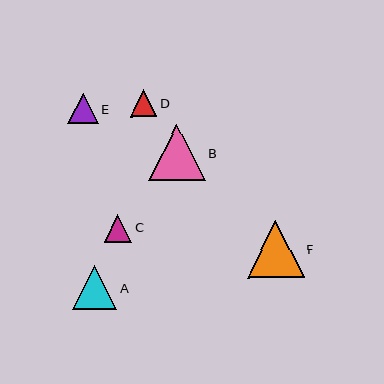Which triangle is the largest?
Triangle F is the largest with a size of approximately 57 pixels.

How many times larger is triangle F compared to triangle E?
Triangle F is approximately 1.9 times the size of triangle E.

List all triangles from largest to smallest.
From largest to smallest: F, B, A, E, C, D.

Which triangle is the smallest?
Triangle D is the smallest with a size of approximately 27 pixels.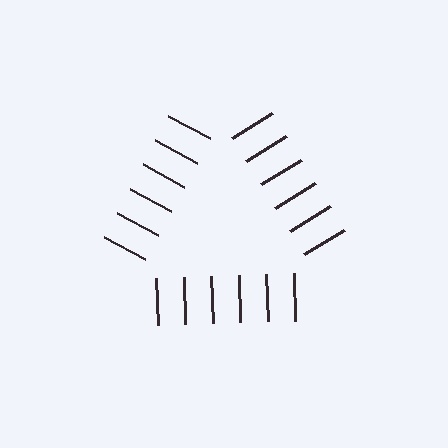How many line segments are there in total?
18 — 6 along each of the 3 edges.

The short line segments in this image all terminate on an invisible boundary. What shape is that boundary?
An illusory triangle — the line segments terminate on its edges but no continuous stroke is drawn.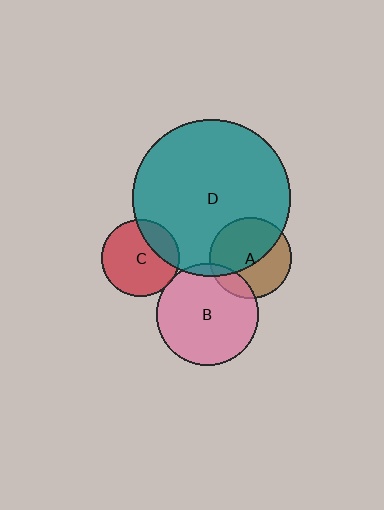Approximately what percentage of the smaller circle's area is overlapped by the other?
Approximately 55%.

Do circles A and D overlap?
Yes.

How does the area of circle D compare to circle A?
Approximately 3.7 times.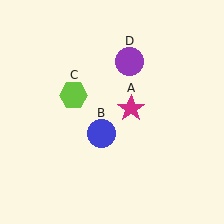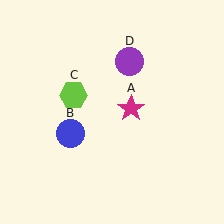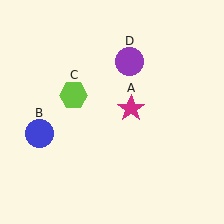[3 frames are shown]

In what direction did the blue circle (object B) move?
The blue circle (object B) moved left.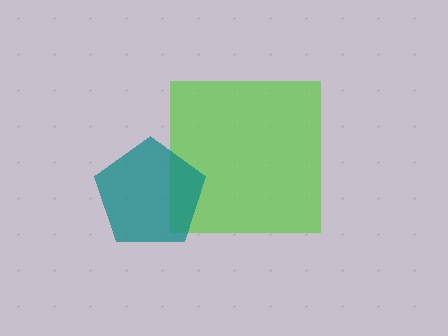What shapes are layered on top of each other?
The layered shapes are: a lime square, a teal pentagon.